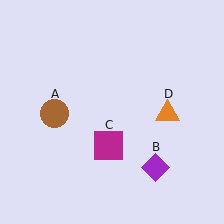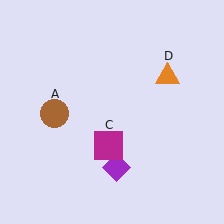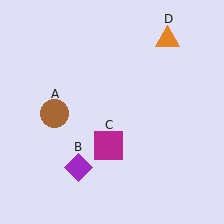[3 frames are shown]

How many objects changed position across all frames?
2 objects changed position: purple diamond (object B), orange triangle (object D).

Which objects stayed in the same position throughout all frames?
Brown circle (object A) and magenta square (object C) remained stationary.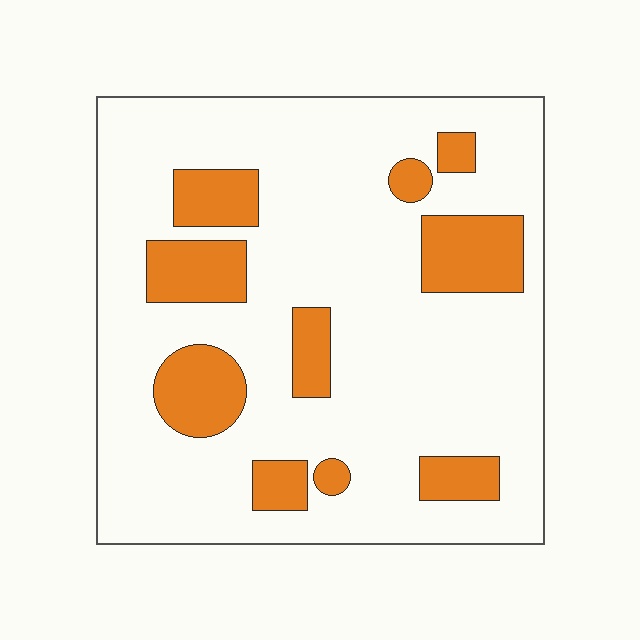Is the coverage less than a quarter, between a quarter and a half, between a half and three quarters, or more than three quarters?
Less than a quarter.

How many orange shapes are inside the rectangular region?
10.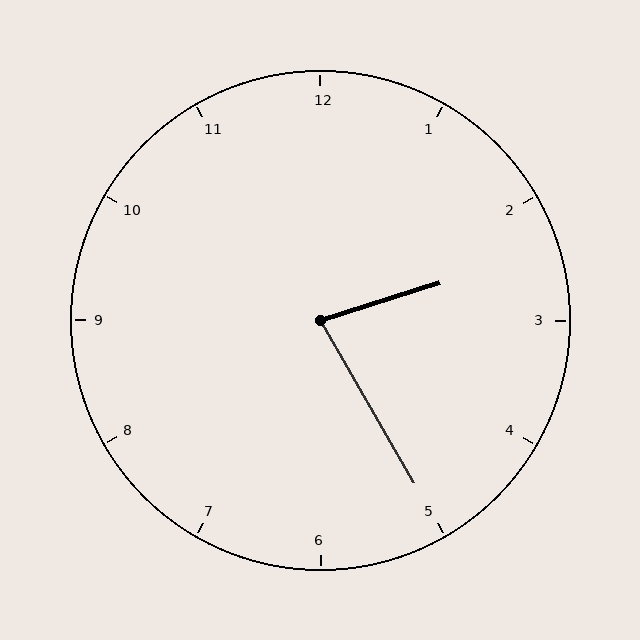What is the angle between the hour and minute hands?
Approximately 78 degrees.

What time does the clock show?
2:25.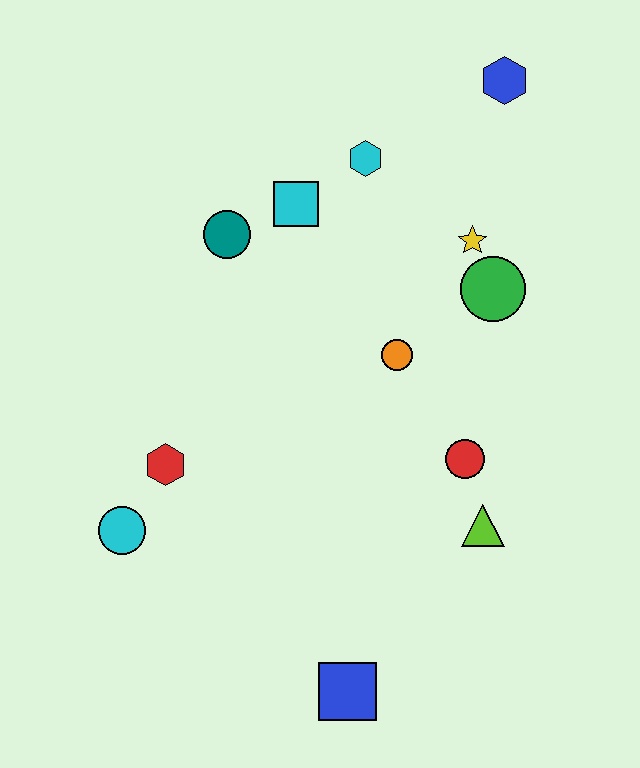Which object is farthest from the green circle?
The cyan circle is farthest from the green circle.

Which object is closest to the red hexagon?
The cyan circle is closest to the red hexagon.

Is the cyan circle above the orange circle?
No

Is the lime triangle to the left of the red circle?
No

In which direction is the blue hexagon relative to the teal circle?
The blue hexagon is to the right of the teal circle.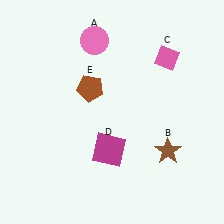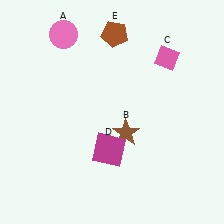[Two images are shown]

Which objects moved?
The objects that moved are: the pink circle (A), the brown star (B), the brown pentagon (E).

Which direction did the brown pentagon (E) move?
The brown pentagon (E) moved up.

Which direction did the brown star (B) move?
The brown star (B) moved left.